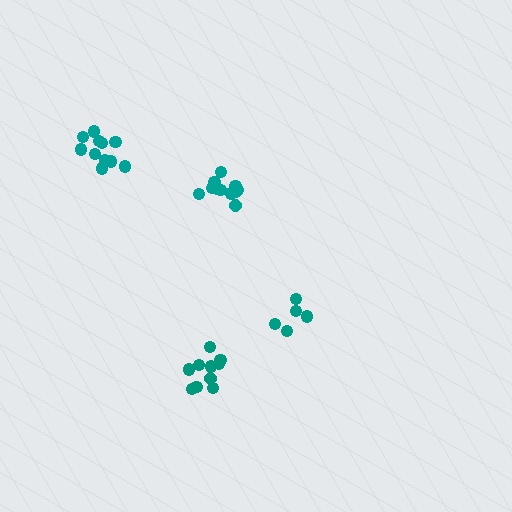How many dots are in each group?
Group 1: 11 dots, Group 2: 10 dots, Group 3: 5 dots, Group 4: 11 dots (37 total).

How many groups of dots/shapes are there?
There are 4 groups.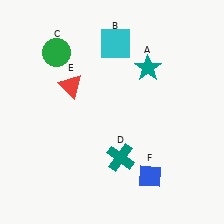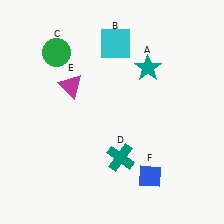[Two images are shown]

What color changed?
The triangle (E) changed from red in Image 1 to magenta in Image 2.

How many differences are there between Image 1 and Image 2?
There is 1 difference between the two images.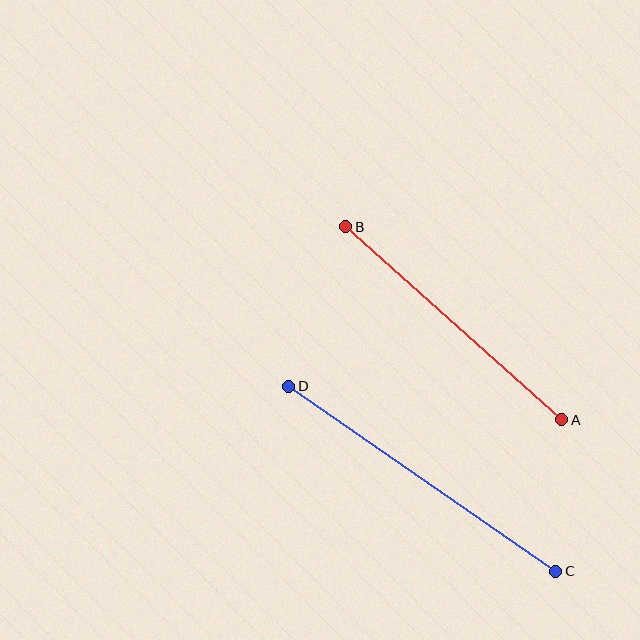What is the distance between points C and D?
The distance is approximately 325 pixels.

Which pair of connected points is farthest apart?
Points C and D are farthest apart.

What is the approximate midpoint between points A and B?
The midpoint is at approximately (454, 323) pixels.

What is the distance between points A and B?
The distance is approximately 290 pixels.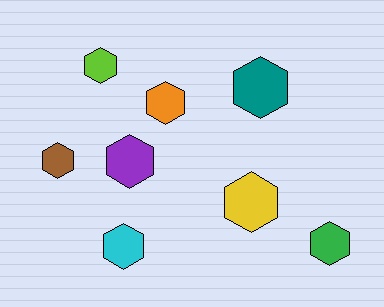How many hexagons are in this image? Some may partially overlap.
There are 8 hexagons.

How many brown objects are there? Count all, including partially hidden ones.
There is 1 brown object.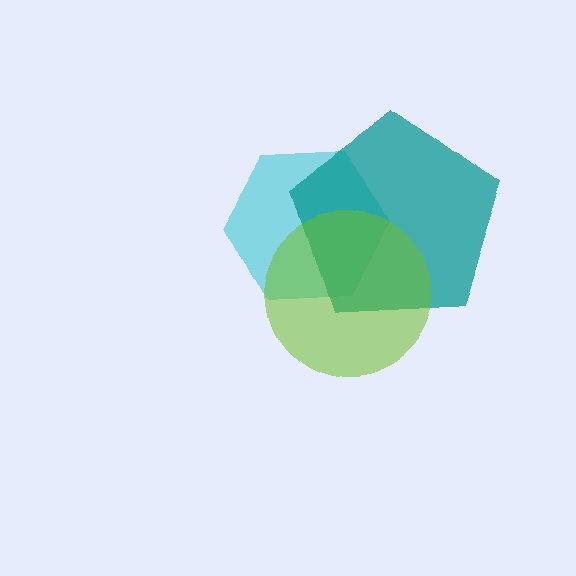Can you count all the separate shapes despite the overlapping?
Yes, there are 3 separate shapes.